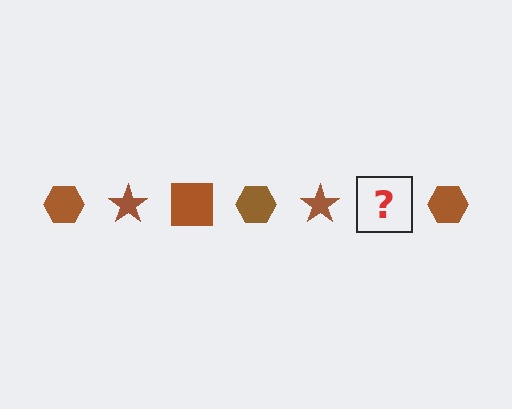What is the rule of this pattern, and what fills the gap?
The rule is that the pattern cycles through hexagon, star, square shapes in brown. The gap should be filled with a brown square.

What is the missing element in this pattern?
The missing element is a brown square.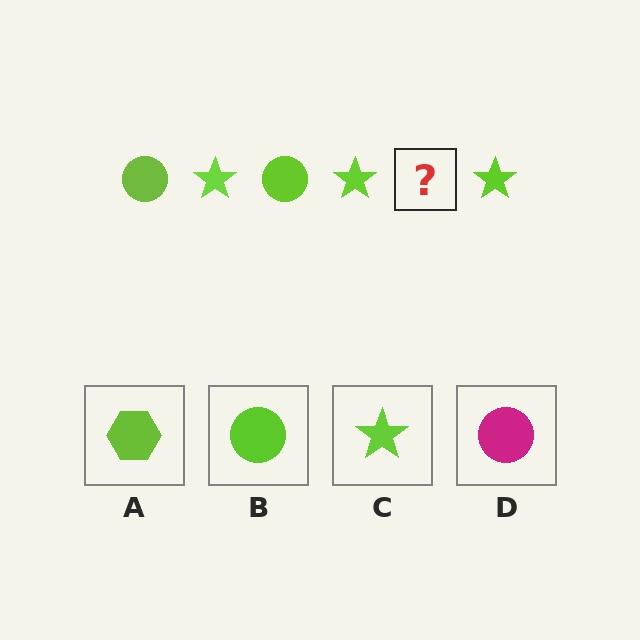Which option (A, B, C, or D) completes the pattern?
B.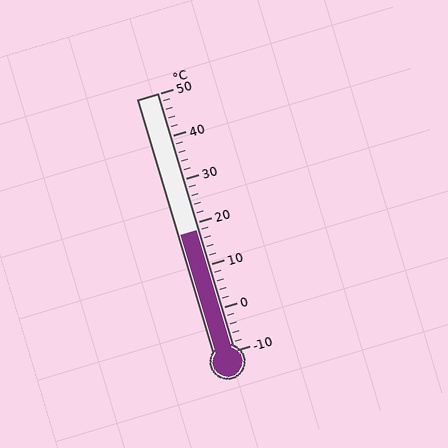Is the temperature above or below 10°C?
The temperature is above 10°C.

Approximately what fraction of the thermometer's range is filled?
The thermometer is filled to approximately 45% of its range.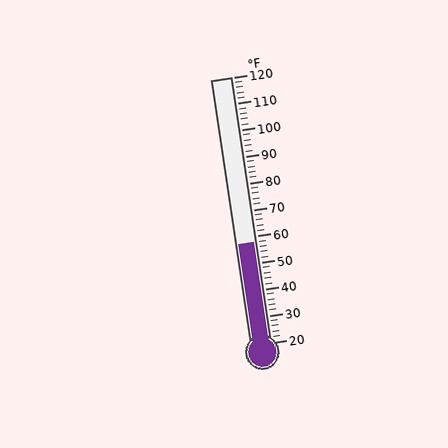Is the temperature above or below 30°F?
The temperature is above 30°F.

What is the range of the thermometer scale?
The thermometer scale ranges from 20°F to 120°F.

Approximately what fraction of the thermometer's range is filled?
The thermometer is filled to approximately 40% of its range.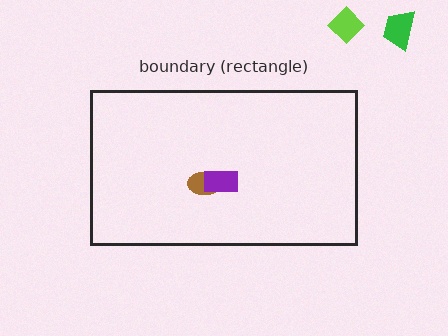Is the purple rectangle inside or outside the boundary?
Inside.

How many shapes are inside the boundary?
2 inside, 2 outside.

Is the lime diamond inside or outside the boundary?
Outside.